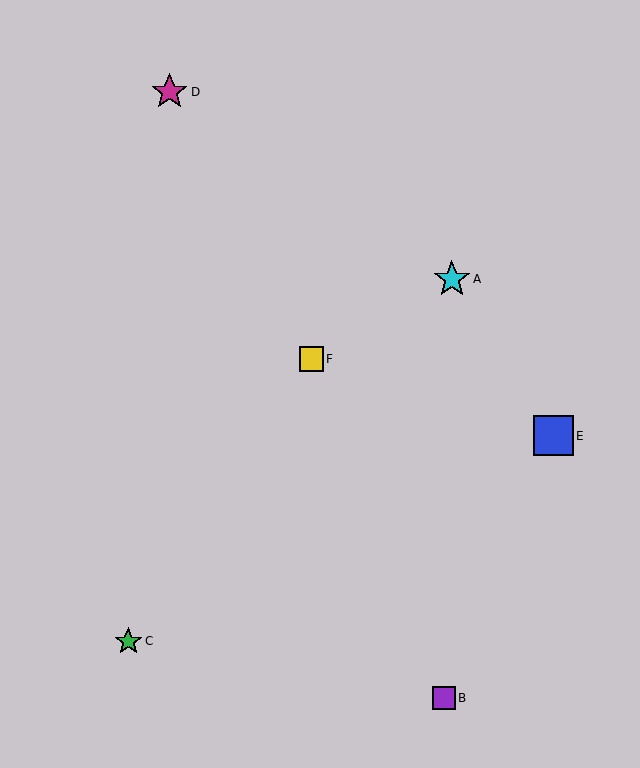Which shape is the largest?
The blue square (labeled E) is the largest.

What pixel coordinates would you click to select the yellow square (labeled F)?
Click at (311, 359) to select the yellow square F.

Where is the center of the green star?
The center of the green star is at (128, 641).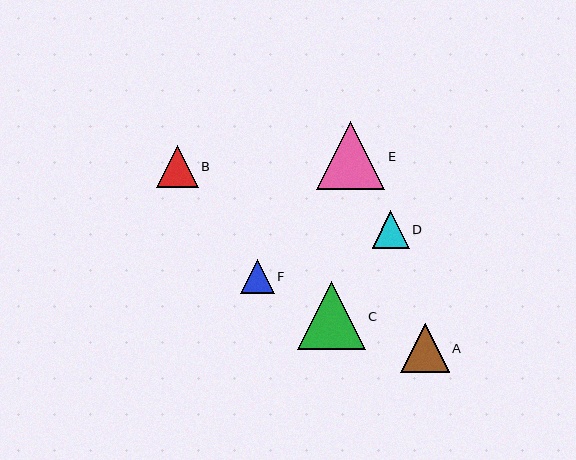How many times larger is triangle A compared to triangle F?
Triangle A is approximately 1.4 times the size of triangle F.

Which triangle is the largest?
Triangle E is the largest with a size of approximately 68 pixels.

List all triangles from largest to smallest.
From largest to smallest: E, C, A, B, D, F.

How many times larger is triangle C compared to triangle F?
Triangle C is approximately 2.0 times the size of triangle F.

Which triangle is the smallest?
Triangle F is the smallest with a size of approximately 34 pixels.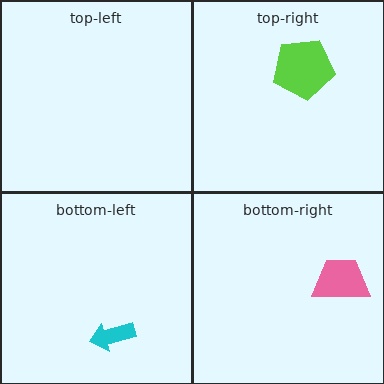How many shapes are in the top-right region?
1.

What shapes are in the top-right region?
The lime pentagon.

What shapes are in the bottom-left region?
The cyan arrow.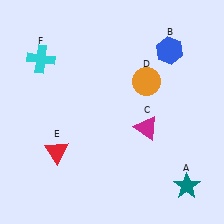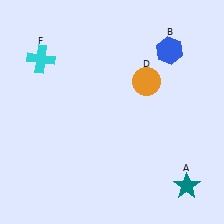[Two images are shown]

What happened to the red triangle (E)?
The red triangle (E) was removed in Image 2. It was in the bottom-left area of Image 1.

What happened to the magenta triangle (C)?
The magenta triangle (C) was removed in Image 2. It was in the bottom-right area of Image 1.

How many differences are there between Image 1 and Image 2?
There are 2 differences between the two images.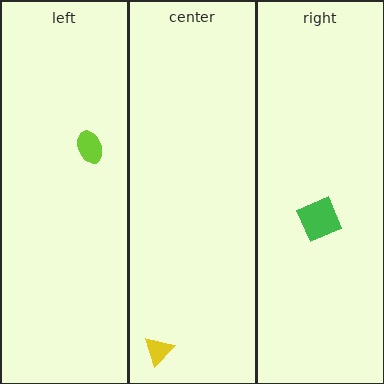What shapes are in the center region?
The yellow triangle.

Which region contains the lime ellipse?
The left region.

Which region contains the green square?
The right region.